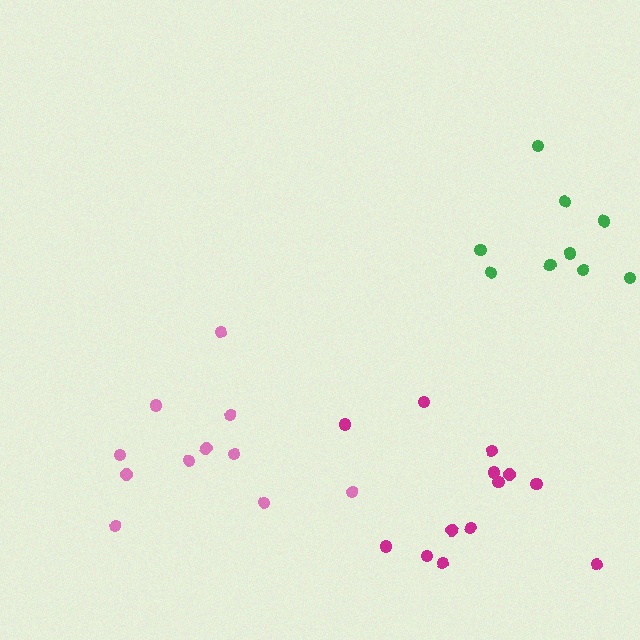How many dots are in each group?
Group 1: 11 dots, Group 2: 9 dots, Group 3: 13 dots (33 total).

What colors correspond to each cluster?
The clusters are colored: pink, green, magenta.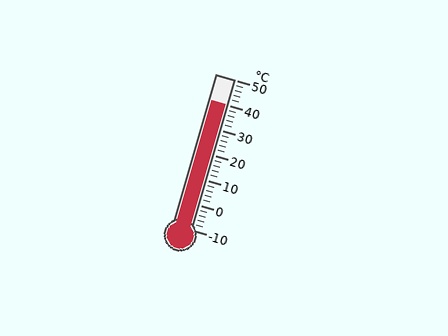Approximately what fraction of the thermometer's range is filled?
The thermometer is filled to approximately 85% of its range.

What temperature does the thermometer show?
The thermometer shows approximately 40°C.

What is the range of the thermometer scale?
The thermometer scale ranges from -10°C to 50°C.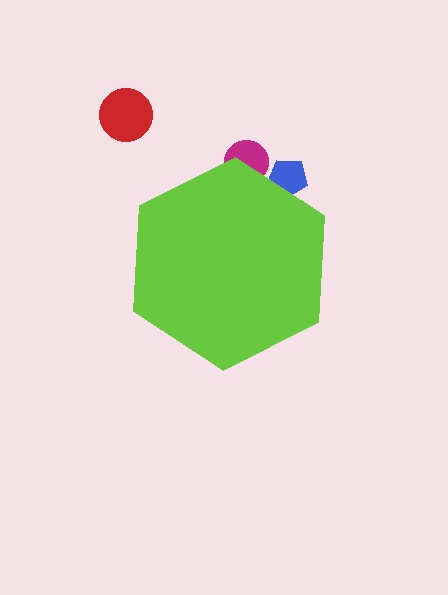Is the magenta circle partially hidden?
Yes, the magenta circle is partially hidden behind the lime hexagon.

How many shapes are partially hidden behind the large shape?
2 shapes are partially hidden.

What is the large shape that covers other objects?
A lime hexagon.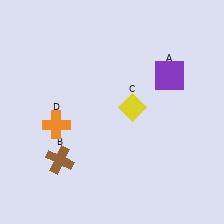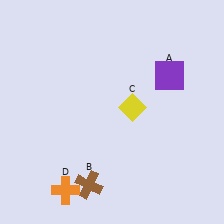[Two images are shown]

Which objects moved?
The objects that moved are: the brown cross (B), the orange cross (D).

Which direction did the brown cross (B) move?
The brown cross (B) moved right.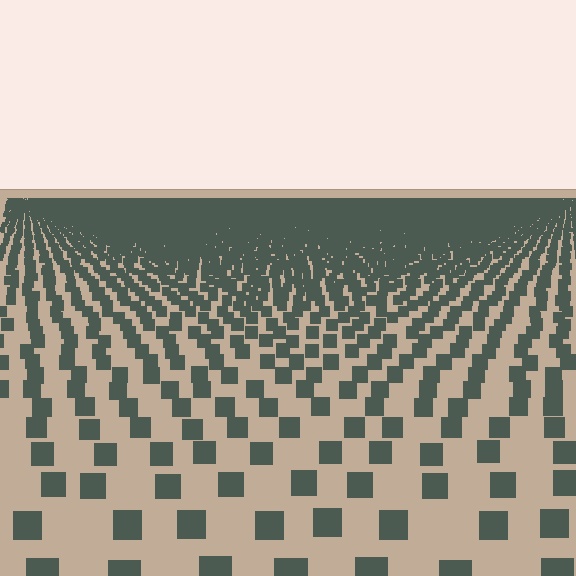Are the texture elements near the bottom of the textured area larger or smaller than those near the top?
Larger. Near the bottom, elements are closer to the viewer and appear at a bigger on-screen size.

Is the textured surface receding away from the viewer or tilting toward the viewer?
The surface is receding away from the viewer. Texture elements get smaller and denser toward the top.